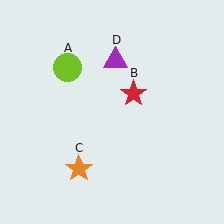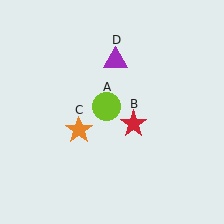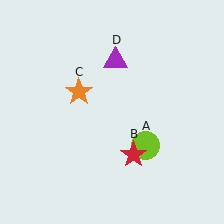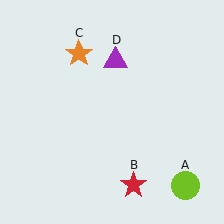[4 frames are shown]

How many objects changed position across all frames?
3 objects changed position: lime circle (object A), red star (object B), orange star (object C).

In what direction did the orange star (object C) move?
The orange star (object C) moved up.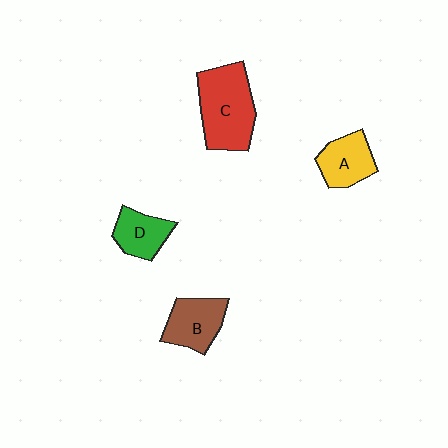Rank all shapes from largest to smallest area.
From largest to smallest: C (red), B (brown), A (yellow), D (green).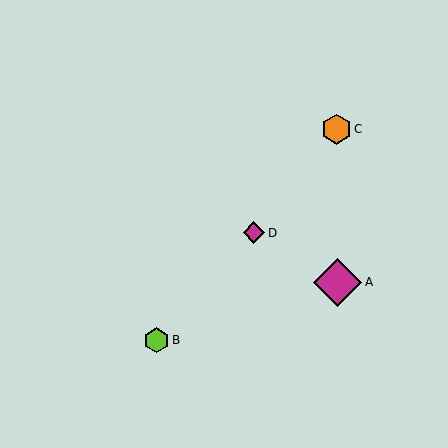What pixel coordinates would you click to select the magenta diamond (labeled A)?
Click at (338, 282) to select the magenta diamond A.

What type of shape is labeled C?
Shape C is an orange hexagon.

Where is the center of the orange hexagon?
The center of the orange hexagon is at (336, 129).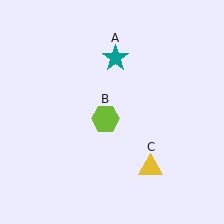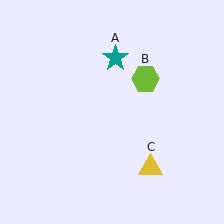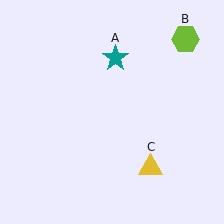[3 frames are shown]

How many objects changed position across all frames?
1 object changed position: lime hexagon (object B).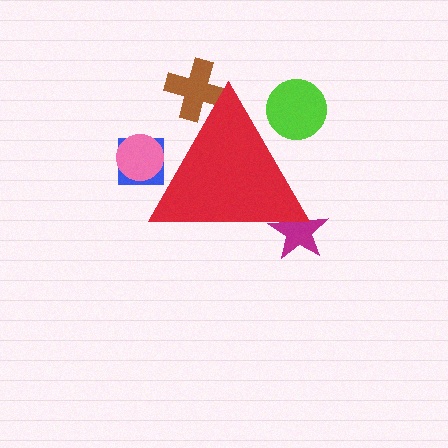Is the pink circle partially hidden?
Yes, the pink circle is partially hidden behind the red triangle.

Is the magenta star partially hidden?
Yes, the magenta star is partially hidden behind the red triangle.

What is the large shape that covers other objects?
A red triangle.